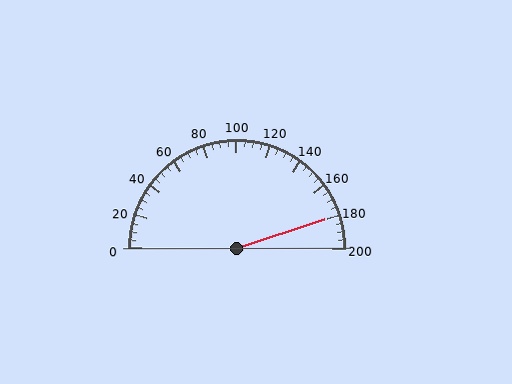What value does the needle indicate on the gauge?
The needle indicates approximately 180.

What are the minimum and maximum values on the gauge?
The gauge ranges from 0 to 200.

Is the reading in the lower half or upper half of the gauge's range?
The reading is in the upper half of the range (0 to 200).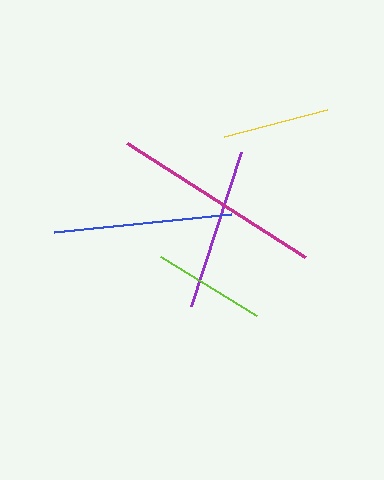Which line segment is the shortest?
The yellow line is the shortest at approximately 107 pixels.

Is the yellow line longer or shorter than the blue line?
The blue line is longer than the yellow line.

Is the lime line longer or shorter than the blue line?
The blue line is longer than the lime line.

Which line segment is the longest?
The magenta line is the longest at approximately 211 pixels.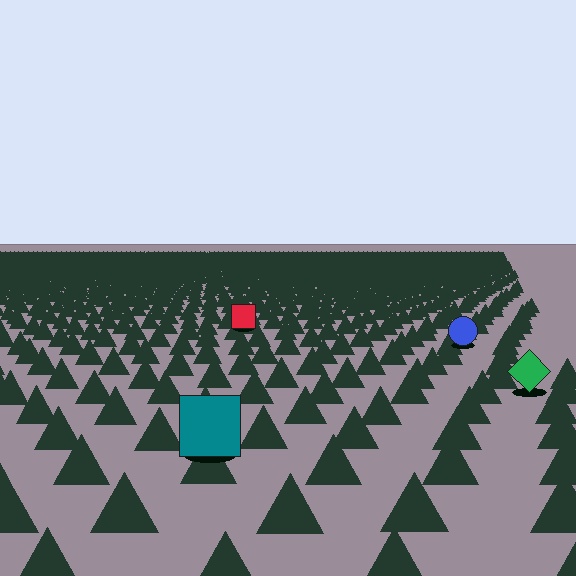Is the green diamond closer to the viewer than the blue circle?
Yes. The green diamond is closer — you can tell from the texture gradient: the ground texture is coarser near it.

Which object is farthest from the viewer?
The red square is farthest from the viewer. It appears smaller and the ground texture around it is denser.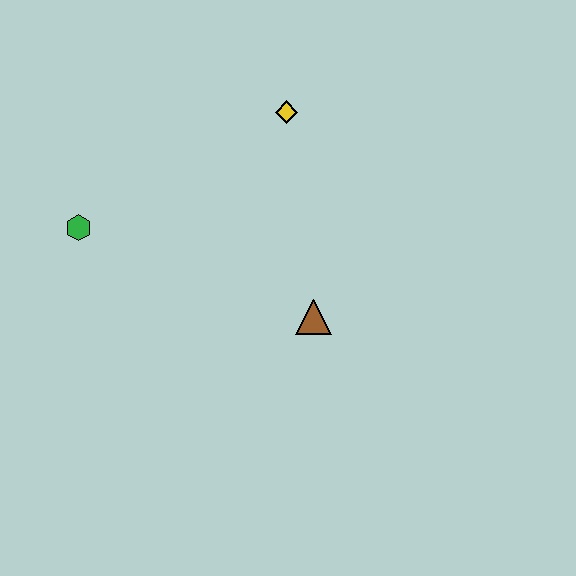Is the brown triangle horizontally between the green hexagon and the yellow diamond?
No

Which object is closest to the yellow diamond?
The brown triangle is closest to the yellow diamond.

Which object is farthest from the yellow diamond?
The green hexagon is farthest from the yellow diamond.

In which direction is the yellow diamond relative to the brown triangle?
The yellow diamond is above the brown triangle.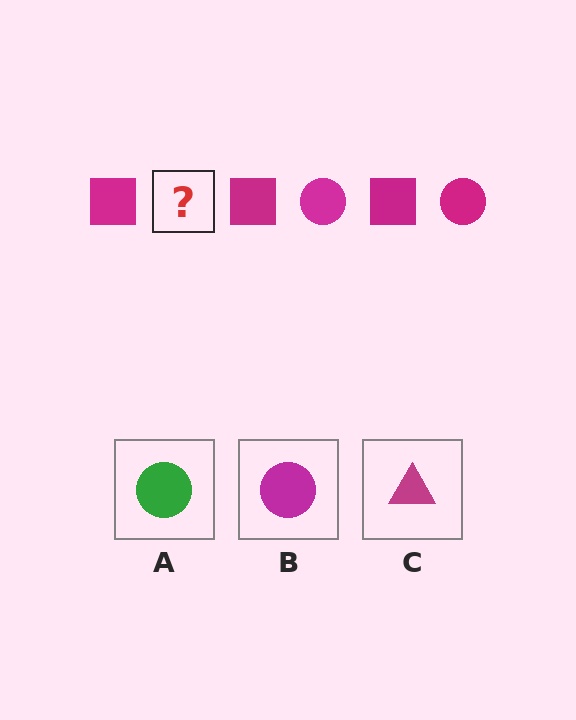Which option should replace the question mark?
Option B.